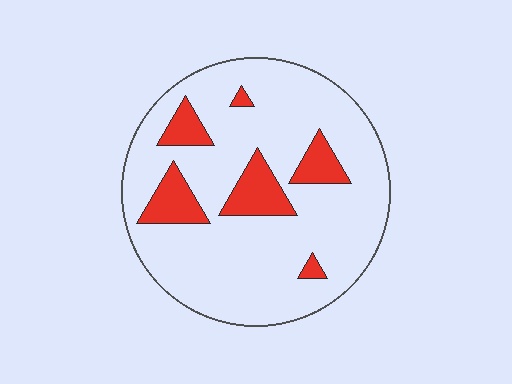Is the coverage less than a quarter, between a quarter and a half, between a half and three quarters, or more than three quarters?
Less than a quarter.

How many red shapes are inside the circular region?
6.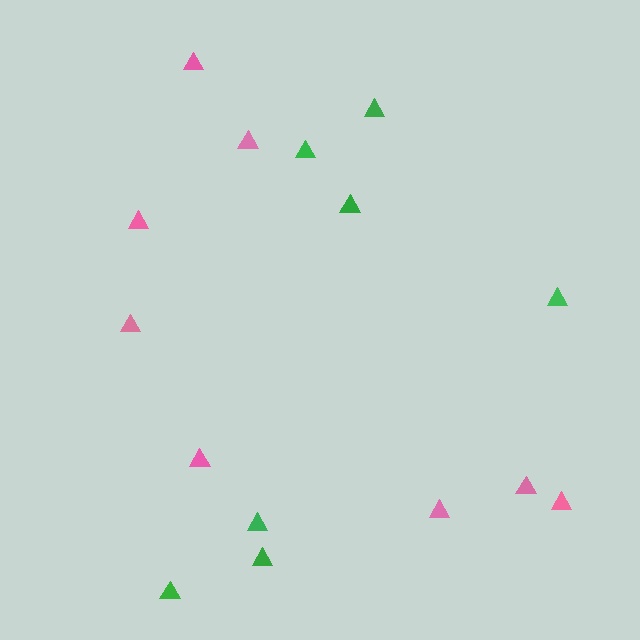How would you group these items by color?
There are 2 groups: one group of green triangles (7) and one group of pink triangles (8).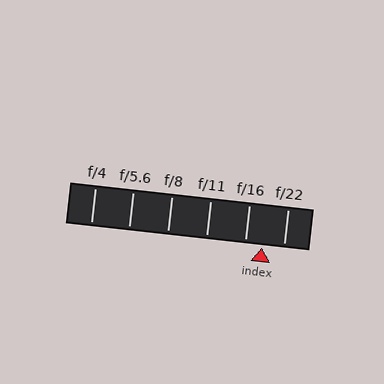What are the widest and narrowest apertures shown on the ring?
The widest aperture shown is f/4 and the narrowest is f/22.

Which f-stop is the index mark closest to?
The index mark is closest to f/16.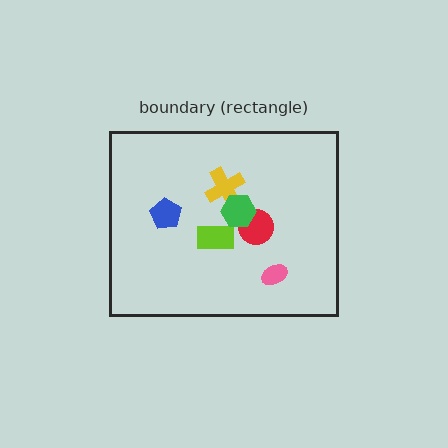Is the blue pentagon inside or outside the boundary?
Inside.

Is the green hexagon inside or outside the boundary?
Inside.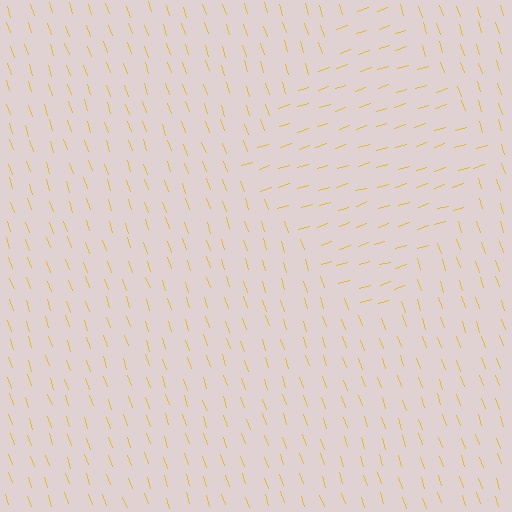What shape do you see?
I see a diamond.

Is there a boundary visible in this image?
Yes, there is a texture boundary formed by a change in line orientation.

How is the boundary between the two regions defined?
The boundary is defined purely by a change in line orientation (approximately 89 degrees difference). All lines are the same color and thickness.